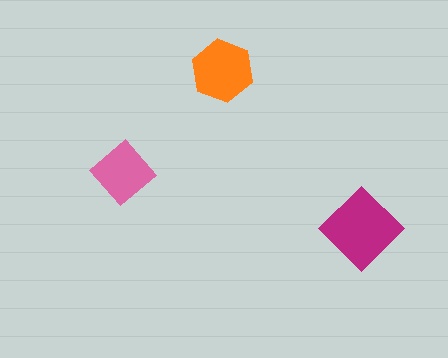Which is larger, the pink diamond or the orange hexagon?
The orange hexagon.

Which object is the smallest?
The pink diamond.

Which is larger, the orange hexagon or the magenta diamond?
The magenta diamond.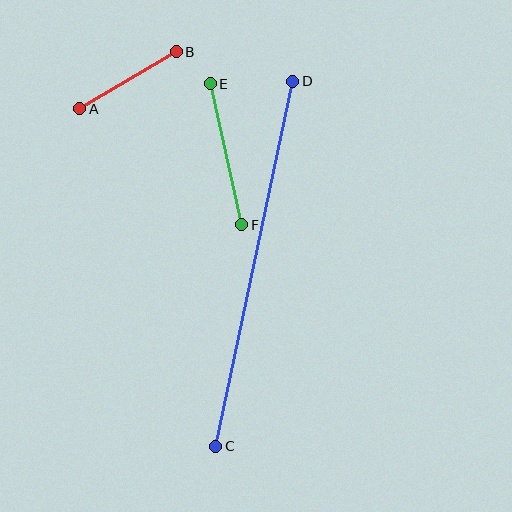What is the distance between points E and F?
The distance is approximately 145 pixels.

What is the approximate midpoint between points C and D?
The midpoint is at approximately (254, 264) pixels.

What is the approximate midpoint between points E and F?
The midpoint is at approximately (226, 154) pixels.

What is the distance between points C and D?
The distance is approximately 373 pixels.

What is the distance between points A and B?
The distance is approximately 112 pixels.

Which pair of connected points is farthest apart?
Points C and D are farthest apart.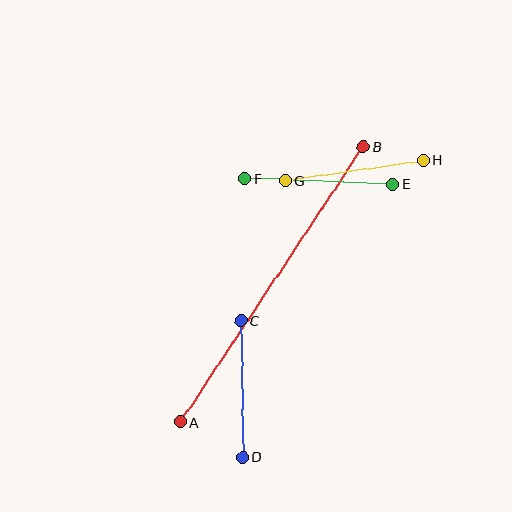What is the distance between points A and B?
The distance is approximately 331 pixels.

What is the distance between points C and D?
The distance is approximately 137 pixels.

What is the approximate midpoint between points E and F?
The midpoint is at approximately (319, 182) pixels.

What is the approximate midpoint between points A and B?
The midpoint is at approximately (272, 285) pixels.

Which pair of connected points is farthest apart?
Points A and B are farthest apart.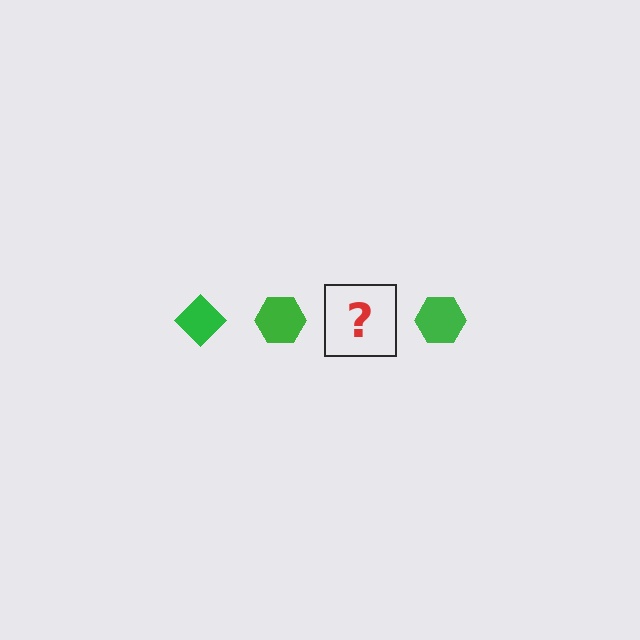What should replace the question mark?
The question mark should be replaced with a green diamond.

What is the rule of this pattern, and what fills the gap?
The rule is that the pattern cycles through diamond, hexagon shapes in green. The gap should be filled with a green diamond.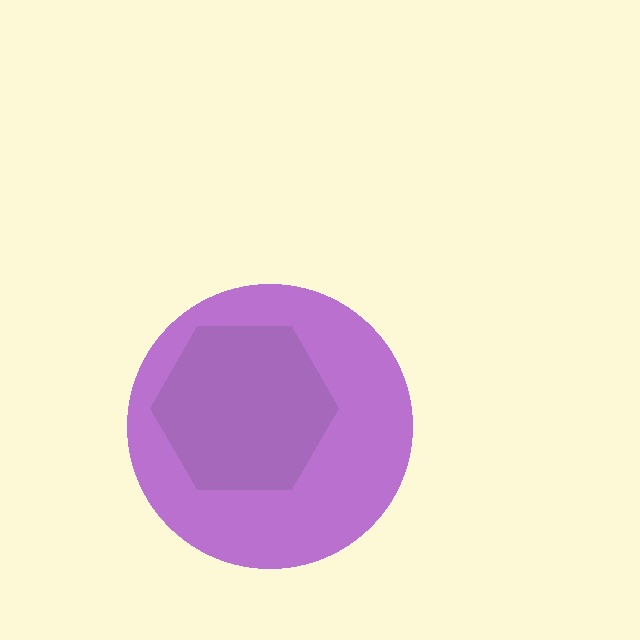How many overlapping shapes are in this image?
There are 2 overlapping shapes in the image.